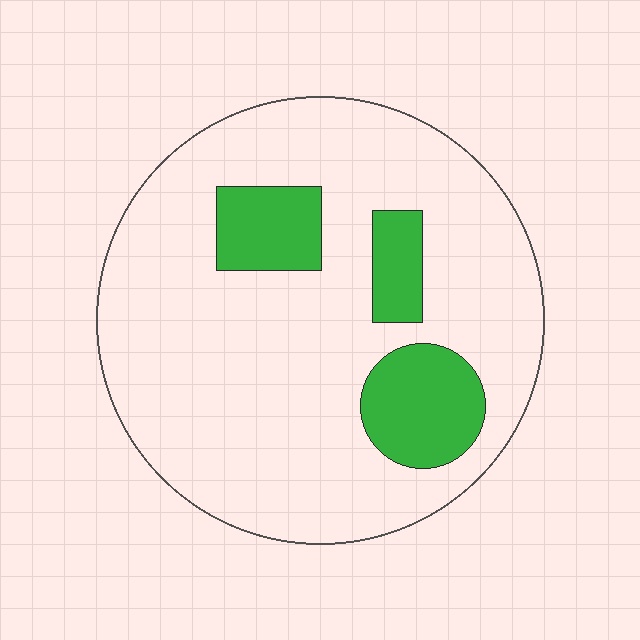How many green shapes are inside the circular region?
3.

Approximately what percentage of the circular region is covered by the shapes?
Approximately 15%.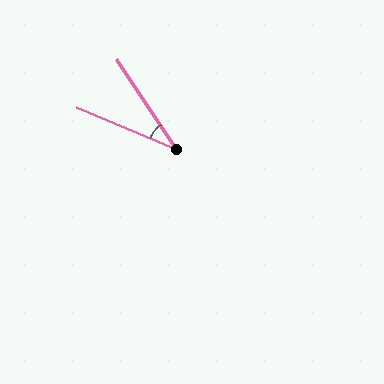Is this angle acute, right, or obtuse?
It is acute.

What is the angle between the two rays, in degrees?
Approximately 33 degrees.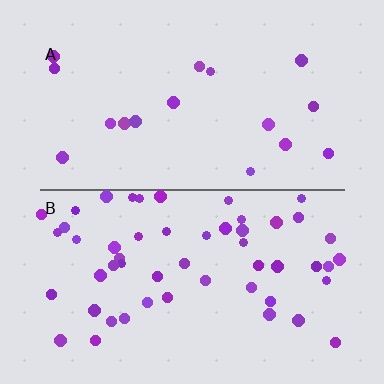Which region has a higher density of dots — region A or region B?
B (the bottom).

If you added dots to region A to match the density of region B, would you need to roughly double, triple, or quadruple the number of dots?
Approximately triple.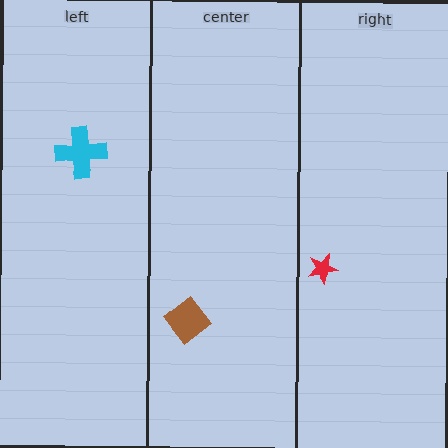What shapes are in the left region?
The cyan cross.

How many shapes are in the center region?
1.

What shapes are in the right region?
The red star.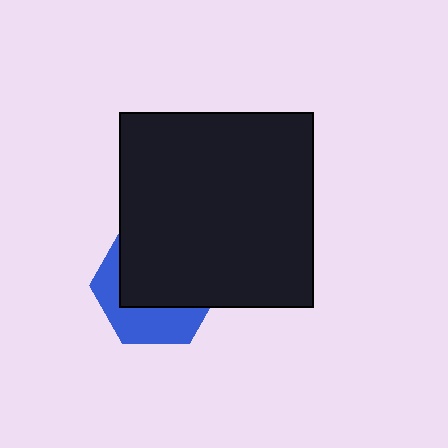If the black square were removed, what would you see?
You would see the complete blue hexagon.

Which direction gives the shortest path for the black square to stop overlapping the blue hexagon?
Moving up gives the shortest separation.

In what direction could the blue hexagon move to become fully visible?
The blue hexagon could move down. That would shift it out from behind the black square entirely.